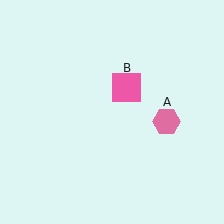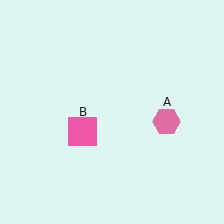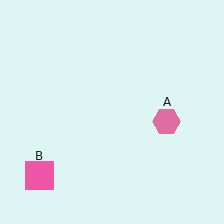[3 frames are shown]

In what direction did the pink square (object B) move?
The pink square (object B) moved down and to the left.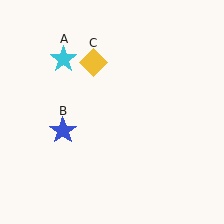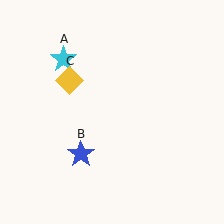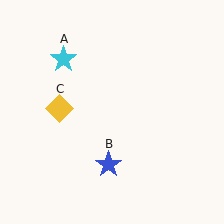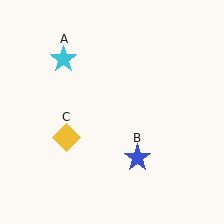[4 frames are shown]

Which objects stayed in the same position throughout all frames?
Cyan star (object A) remained stationary.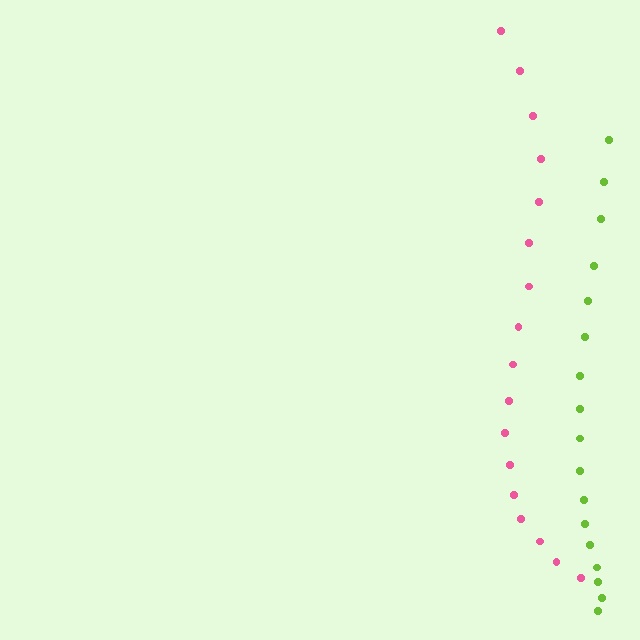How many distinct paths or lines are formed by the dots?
There are 2 distinct paths.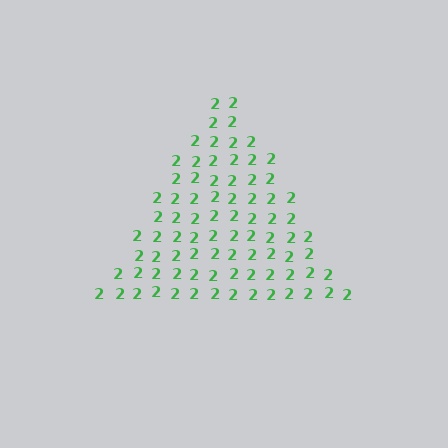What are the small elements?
The small elements are digit 2's.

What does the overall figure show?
The overall figure shows a triangle.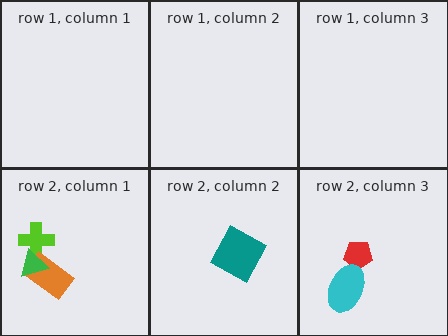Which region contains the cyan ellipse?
The row 2, column 3 region.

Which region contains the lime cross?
The row 2, column 1 region.